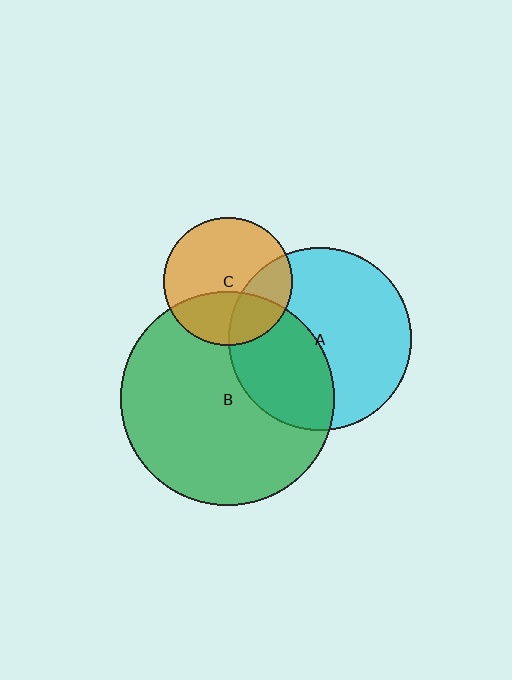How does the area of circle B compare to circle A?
Approximately 1.4 times.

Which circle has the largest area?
Circle B (green).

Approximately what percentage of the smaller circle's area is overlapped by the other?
Approximately 40%.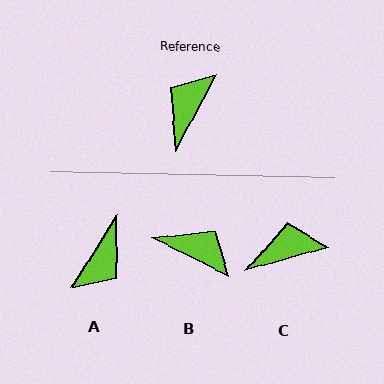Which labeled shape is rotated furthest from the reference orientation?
A, about 176 degrees away.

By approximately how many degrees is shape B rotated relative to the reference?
Approximately 88 degrees clockwise.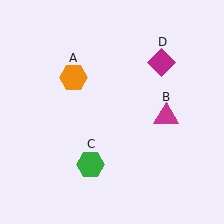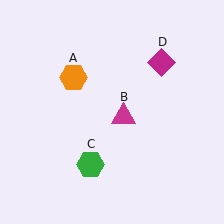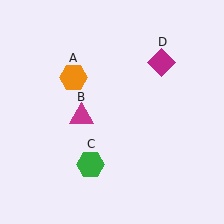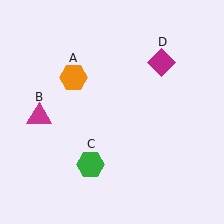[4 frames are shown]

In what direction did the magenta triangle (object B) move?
The magenta triangle (object B) moved left.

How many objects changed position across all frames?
1 object changed position: magenta triangle (object B).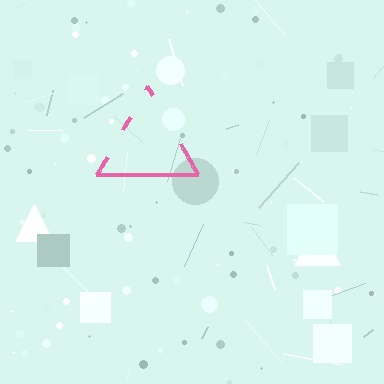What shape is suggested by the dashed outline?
The dashed outline suggests a triangle.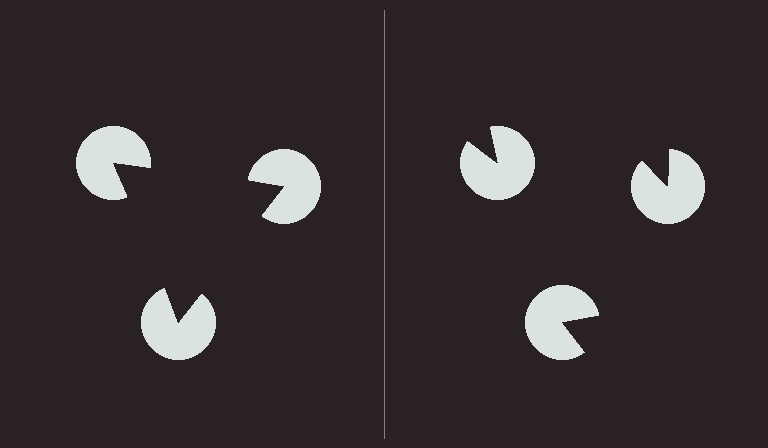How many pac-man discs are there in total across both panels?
6 — 3 on each side.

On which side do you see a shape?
An illusory triangle appears on the left side. On the right side the wedge cuts are rotated, so no coherent shape forms.